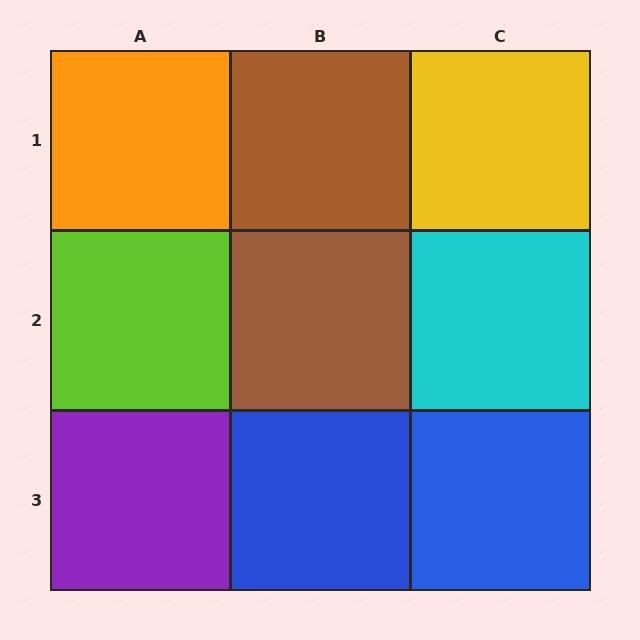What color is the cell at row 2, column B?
Brown.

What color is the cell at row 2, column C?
Cyan.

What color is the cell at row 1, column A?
Orange.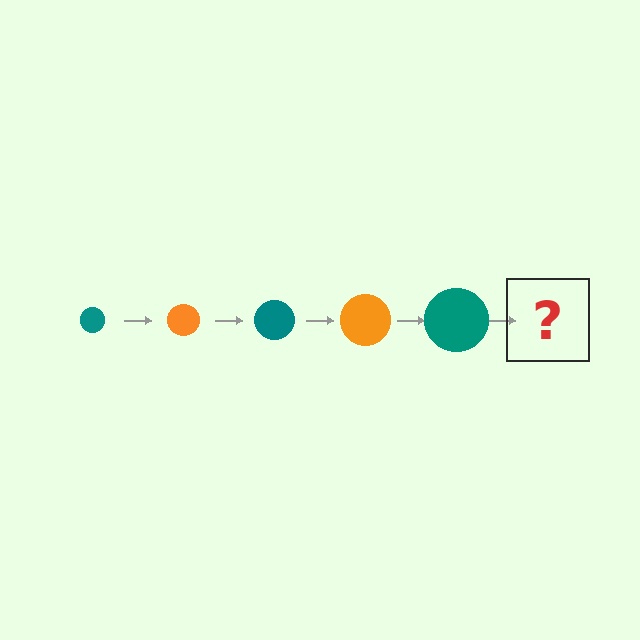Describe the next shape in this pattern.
It should be an orange circle, larger than the previous one.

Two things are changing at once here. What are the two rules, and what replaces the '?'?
The two rules are that the circle grows larger each step and the color cycles through teal and orange. The '?' should be an orange circle, larger than the previous one.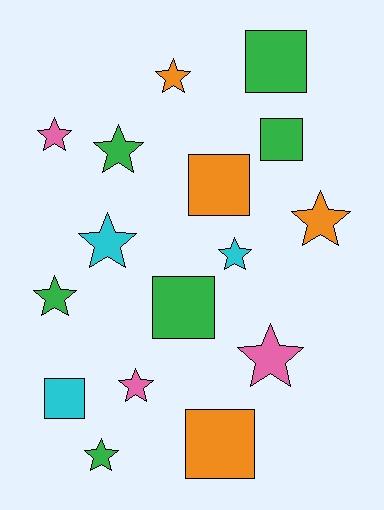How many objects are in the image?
There are 16 objects.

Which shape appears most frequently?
Star, with 10 objects.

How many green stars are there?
There are 3 green stars.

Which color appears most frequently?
Green, with 6 objects.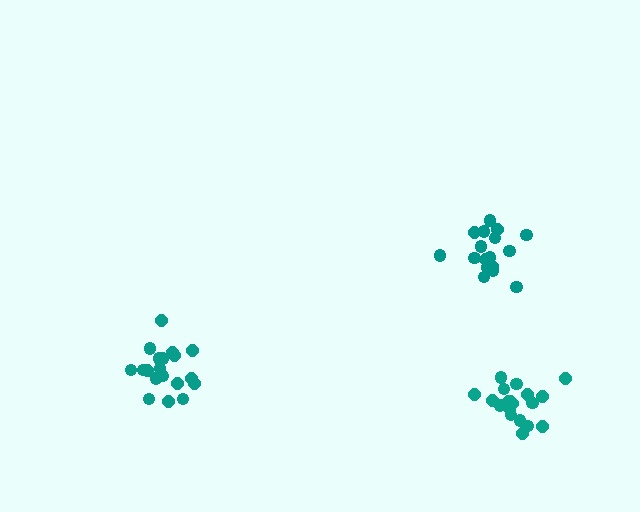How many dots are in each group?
Group 1: 17 dots, Group 2: 19 dots, Group 3: 19 dots (55 total).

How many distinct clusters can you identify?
There are 3 distinct clusters.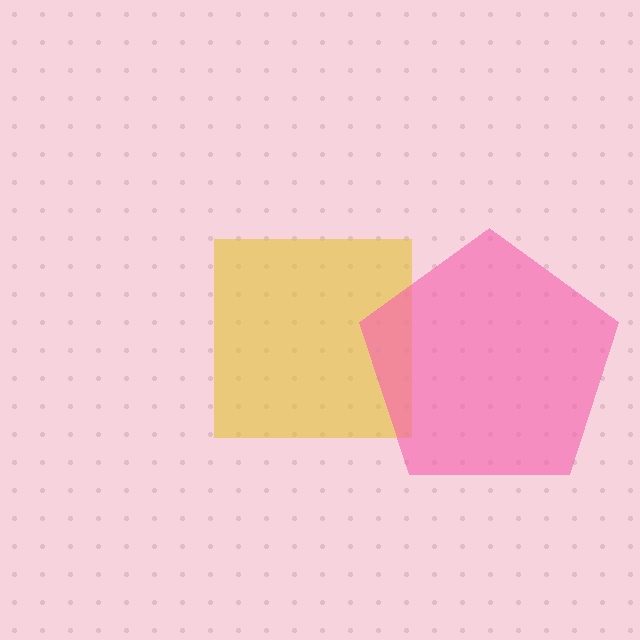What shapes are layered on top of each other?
The layered shapes are: a yellow square, a pink pentagon.